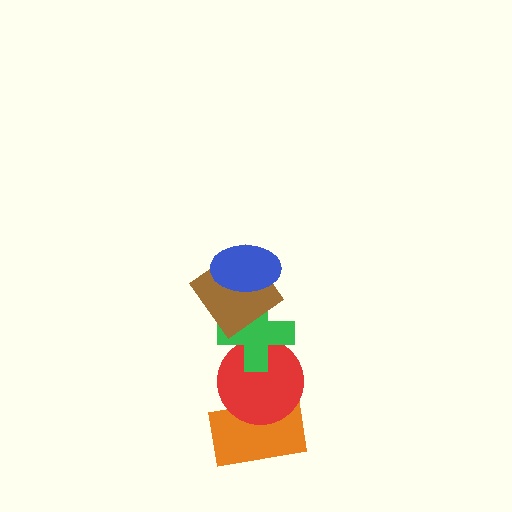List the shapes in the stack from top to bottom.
From top to bottom: the blue ellipse, the brown diamond, the green cross, the red circle, the orange rectangle.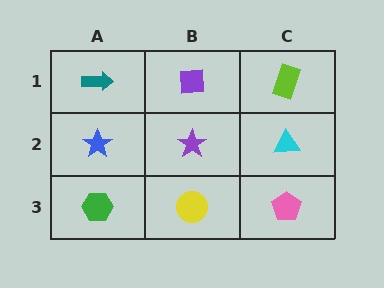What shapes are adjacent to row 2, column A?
A teal arrow (row 1, column A), a green hexagon (row 3, column A), a purple star (row 2, column B).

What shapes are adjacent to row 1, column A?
A blue star (row 2, column A), a purple square (row 1, column B).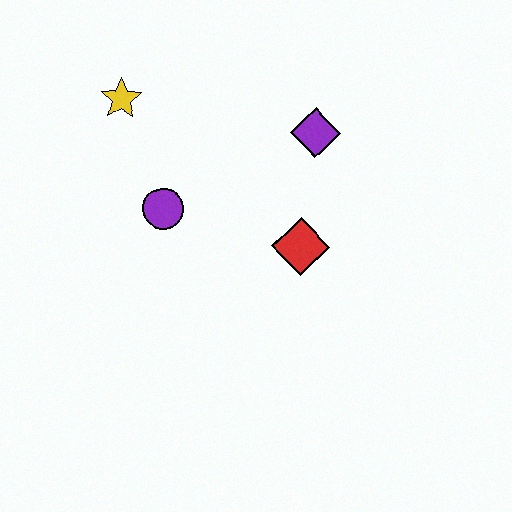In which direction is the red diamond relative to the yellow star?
The red diamond is to the right of the yellow star.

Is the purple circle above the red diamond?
Yes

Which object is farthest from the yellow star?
The red diamond is farthest from the yellow star.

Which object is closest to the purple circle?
The yellow star is closest to the purple circle.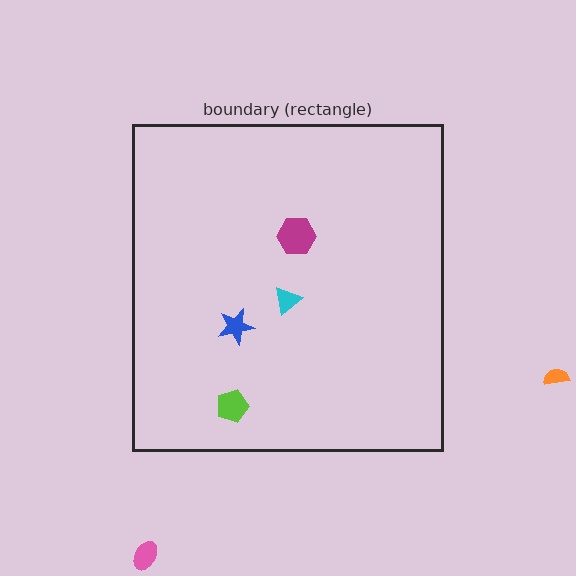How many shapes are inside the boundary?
4 inside, 2 outside.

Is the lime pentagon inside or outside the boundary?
Inside.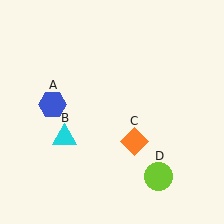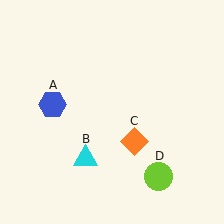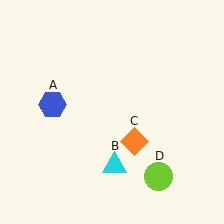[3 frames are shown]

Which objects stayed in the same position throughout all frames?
Blue hexagon (object A) and orange diamond (object C) and lime circle (object D) remained stationary.